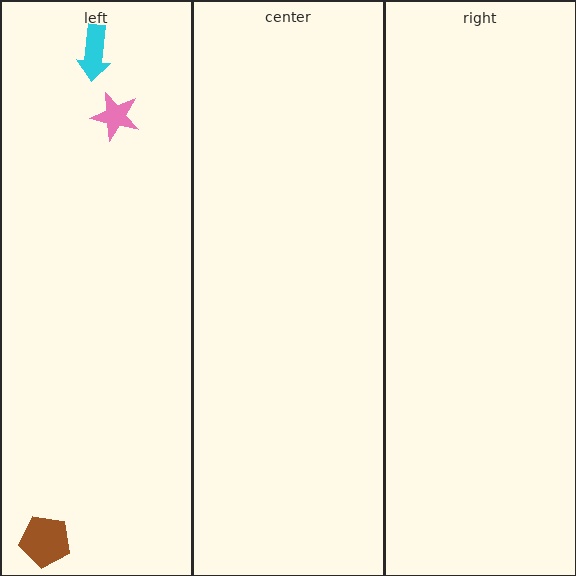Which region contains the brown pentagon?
The left region.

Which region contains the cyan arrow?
The left region.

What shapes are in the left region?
The cyan arrow, the pink star, the brown pentagon.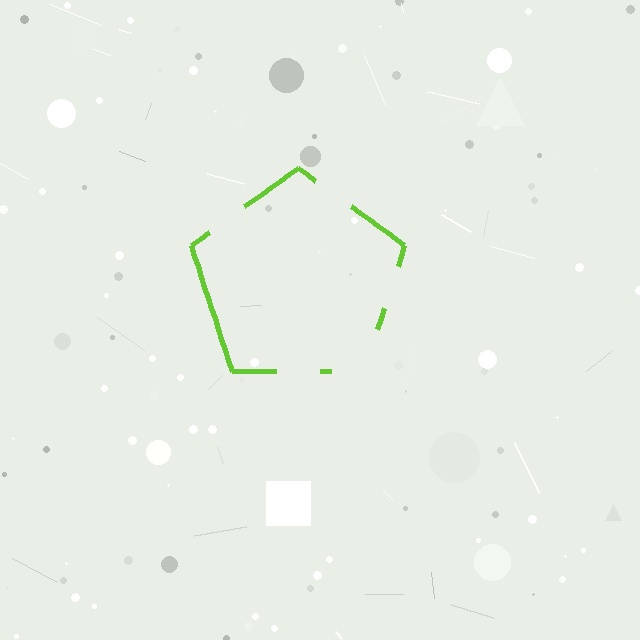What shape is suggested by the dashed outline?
The dashed outline suggests a pentagon.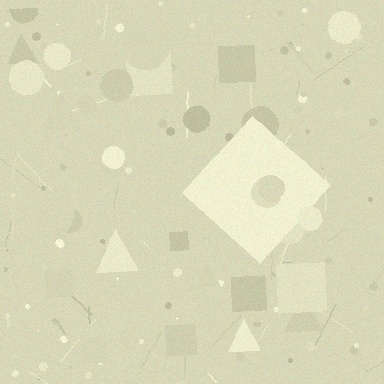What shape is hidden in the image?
A diamond is hidden in the image.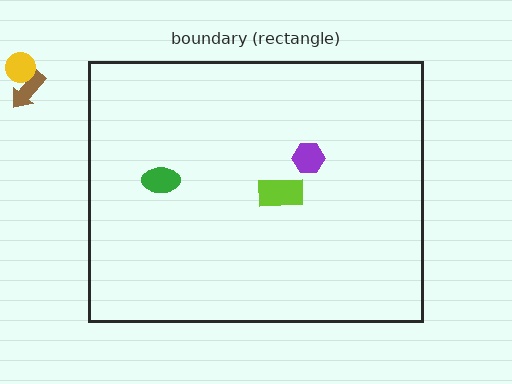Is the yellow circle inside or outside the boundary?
Outside.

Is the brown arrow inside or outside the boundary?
Outside.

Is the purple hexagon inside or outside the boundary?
Inside.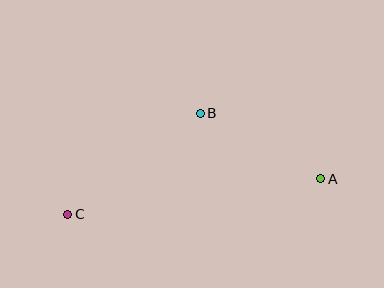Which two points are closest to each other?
Points A and B are closest to each other.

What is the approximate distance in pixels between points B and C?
The distance between B and C is approximately 167 pixels.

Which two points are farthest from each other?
Points A and C are farthest from each other.